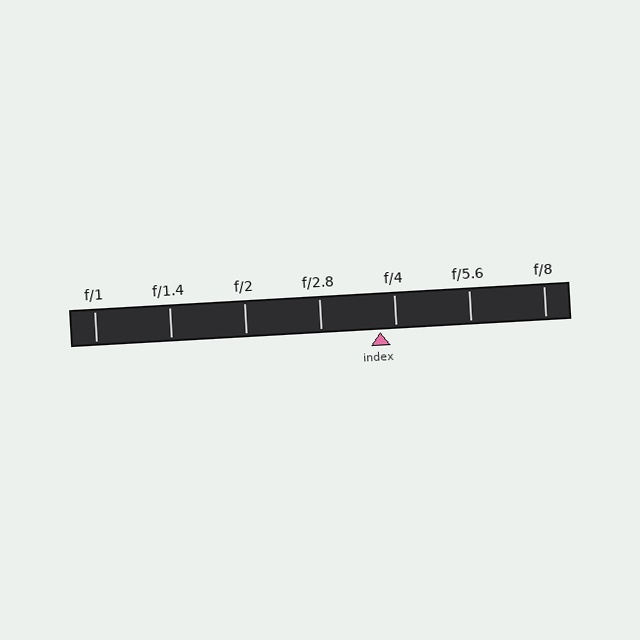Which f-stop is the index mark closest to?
The index mark is closest to f/4.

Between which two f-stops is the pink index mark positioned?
The index mark is between f/2.8 and f/4.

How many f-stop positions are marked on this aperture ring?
There are 7 f-stop positions marked.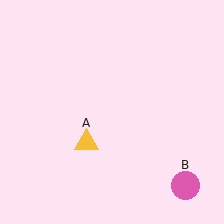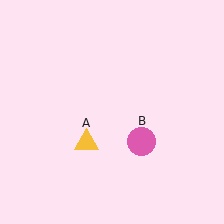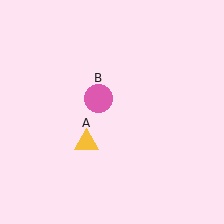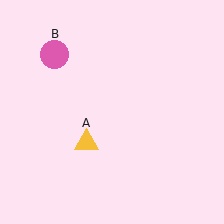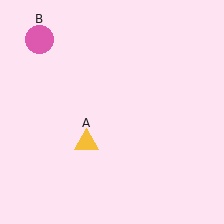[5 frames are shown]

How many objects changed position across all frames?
1 object changed position: pink circle (object B).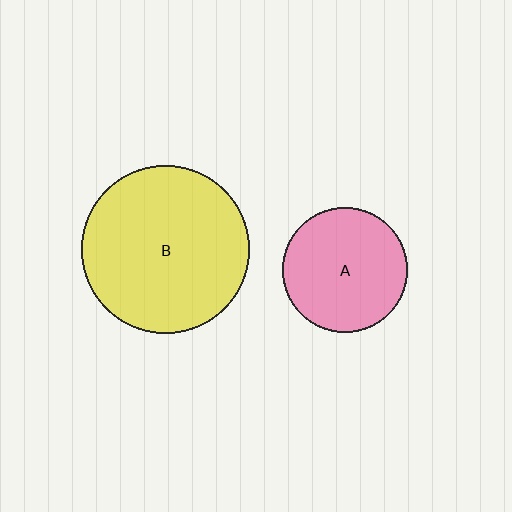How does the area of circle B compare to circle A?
Approximately 1.8 times.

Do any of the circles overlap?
No, none of the circles overlap.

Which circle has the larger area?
Circle B (yellow).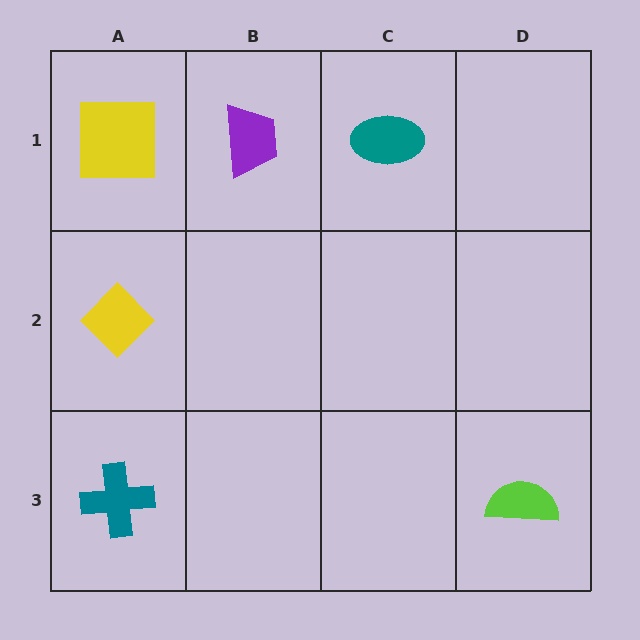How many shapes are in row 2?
1 shape.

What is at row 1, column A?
A yellow square.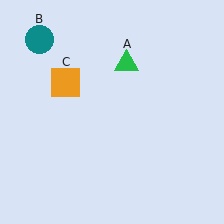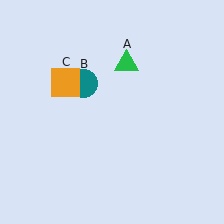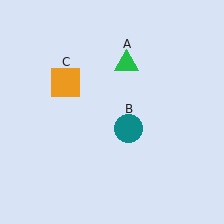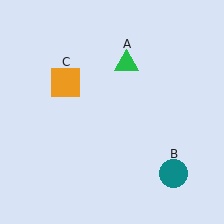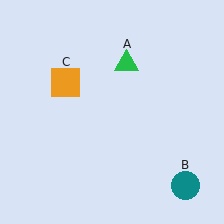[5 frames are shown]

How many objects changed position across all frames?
1 object changed position: teal circle (object B).